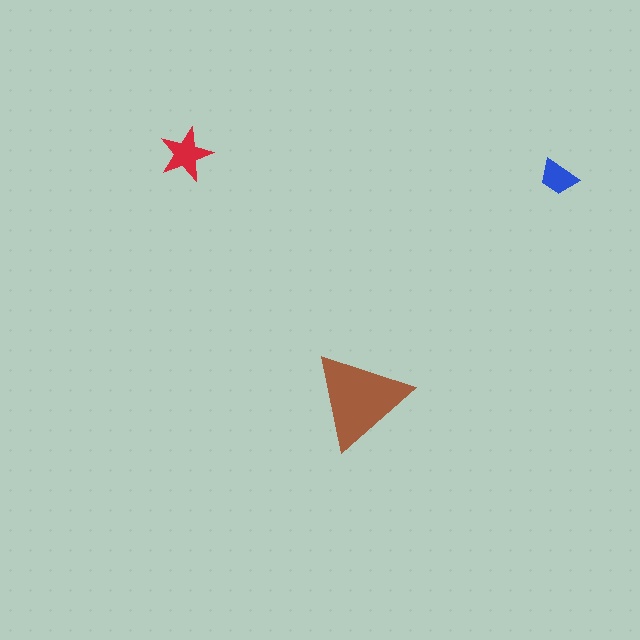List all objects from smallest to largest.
The blue trapezoid, the red star, the brown triangle.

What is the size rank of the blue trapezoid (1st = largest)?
3rd.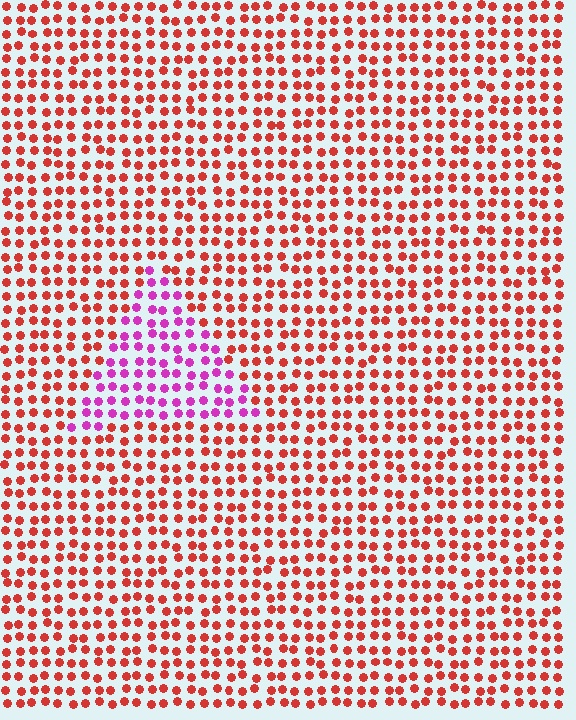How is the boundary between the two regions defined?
The boundary is defined purely by a slight shift in hue (about 54 degrees). Spacing, size, and orientation are identical on both sides.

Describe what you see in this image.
The image is filled with small red elements in a uniform arrangement. A triangle-shaped region is visible where the elements are tinted to a slightly different hue, forming a subtle color boundary.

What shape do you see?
I see a triangle.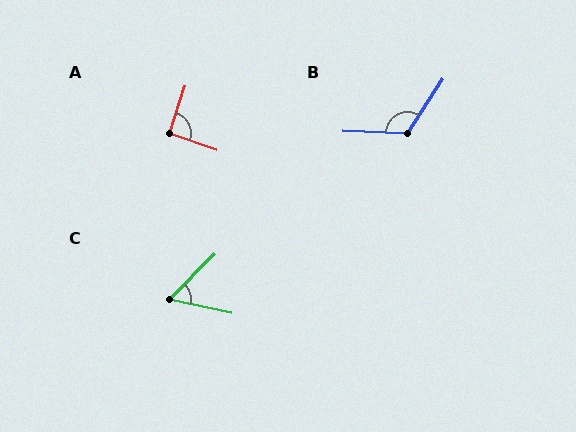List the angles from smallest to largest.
C (56°), A (92°), B (121°).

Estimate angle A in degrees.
Approximately 92 degrees.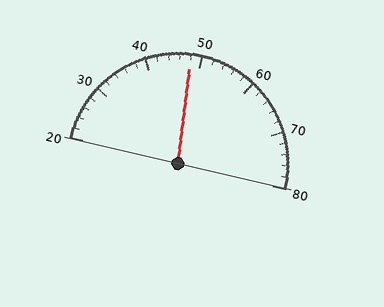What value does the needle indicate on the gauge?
The needle indicates approximately 48.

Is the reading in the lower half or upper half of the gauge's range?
The reading is in the lower half of the range (20 to 80).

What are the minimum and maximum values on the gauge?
The gauge ranges from 20 to 80.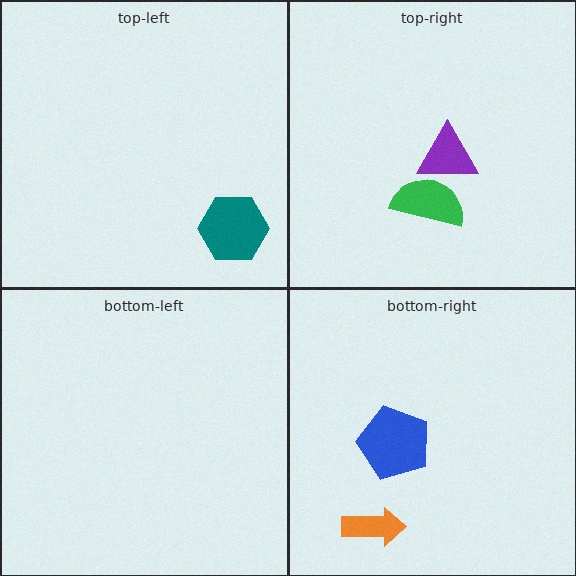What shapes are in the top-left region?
The teal hexagon.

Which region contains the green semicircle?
The top-right region.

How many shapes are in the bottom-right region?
2.